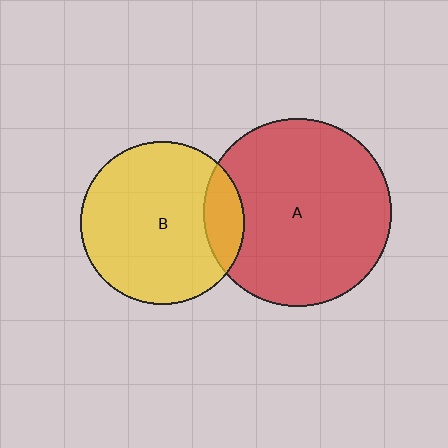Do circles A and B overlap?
Yes.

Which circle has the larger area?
Circle A (red).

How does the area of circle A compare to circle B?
Approximately 1.3 times.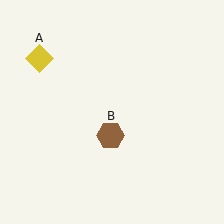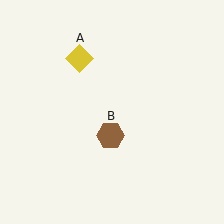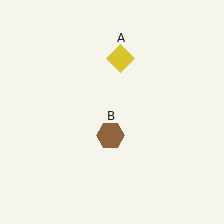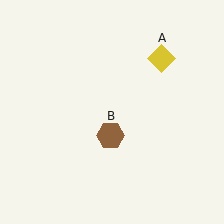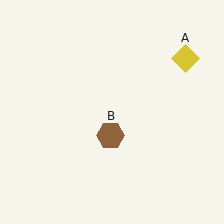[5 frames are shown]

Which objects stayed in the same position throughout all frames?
Brown hexagon (object B) remained stationary.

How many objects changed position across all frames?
1 object changed position: yellow diamond (object A).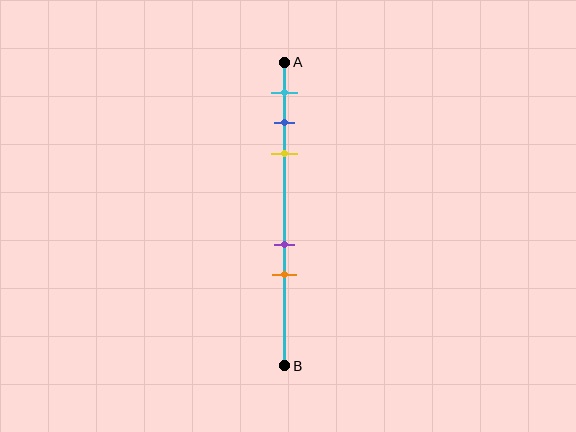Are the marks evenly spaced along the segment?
No, the marks are not evenly spaced.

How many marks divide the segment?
There are 5 marks dividing the segment.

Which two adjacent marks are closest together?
The blue and yellow marks are the closest adjacent pair.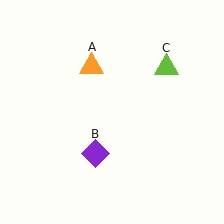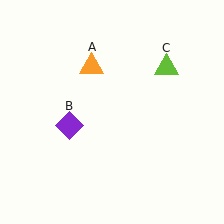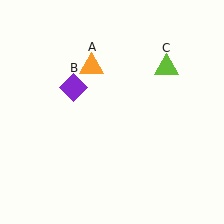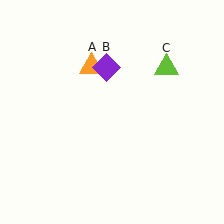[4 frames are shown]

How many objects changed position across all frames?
1 object changed position: purple diamond (object B).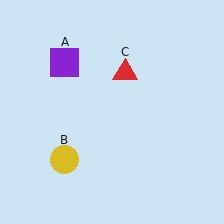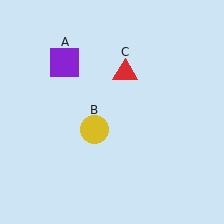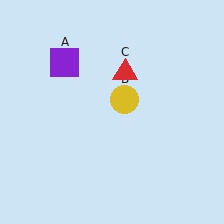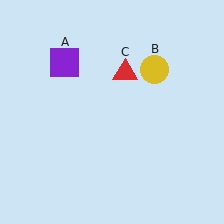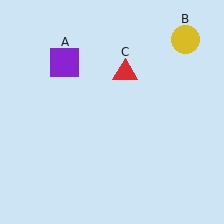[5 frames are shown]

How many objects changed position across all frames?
1 object changed position: yellow circle (object B).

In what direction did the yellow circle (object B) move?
The yellow circle (object B) moved up and to the right.